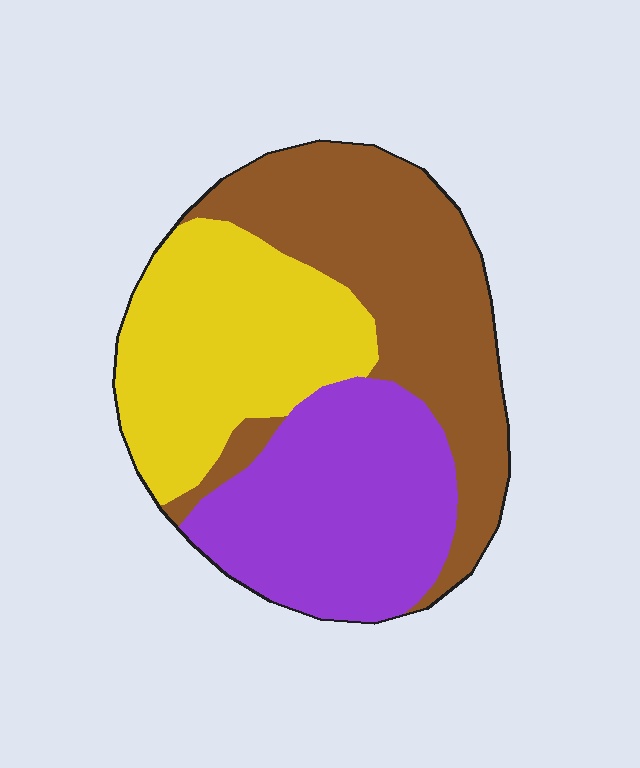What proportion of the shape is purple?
Purple takes up about one third (1/3) of the shape.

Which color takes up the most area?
Brown, at roughly 35%.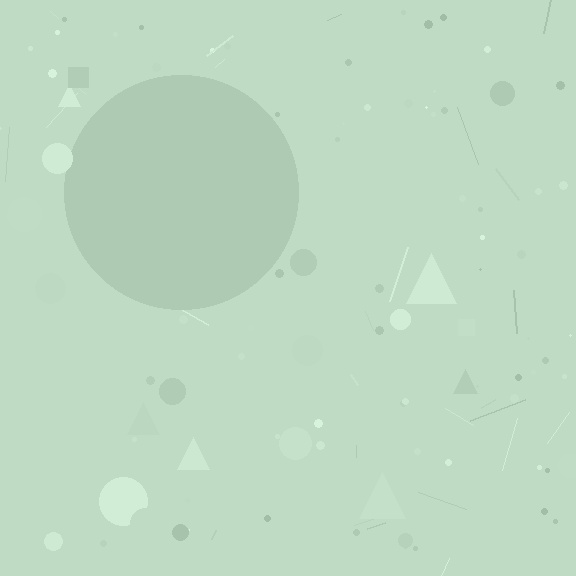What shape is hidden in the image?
A circle is hidden in the image.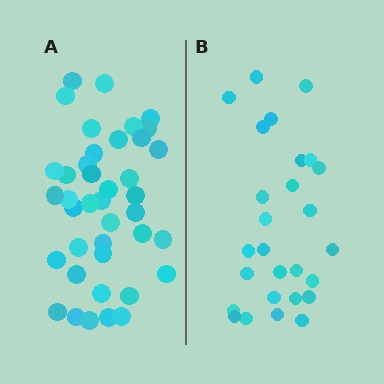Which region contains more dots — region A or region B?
Region A (the left region) has more dots.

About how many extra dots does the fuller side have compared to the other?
Region A has approximately 15 more dots than region B.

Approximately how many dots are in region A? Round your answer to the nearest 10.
About 40 dots.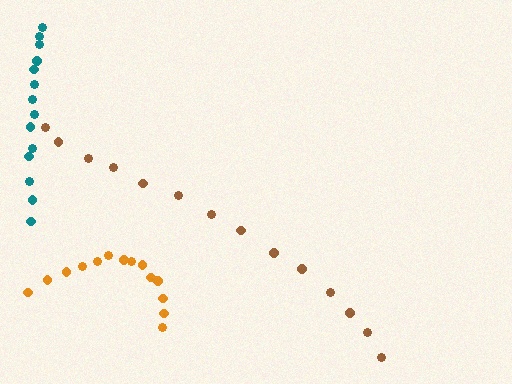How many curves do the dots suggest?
There are 3 distinct paths.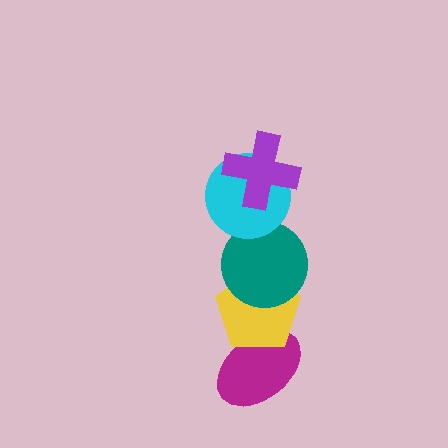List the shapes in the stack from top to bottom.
From top to bottom: the purple cross, the cyan circle, the teal circle, the yellow pentagon, the magenta ellipse.